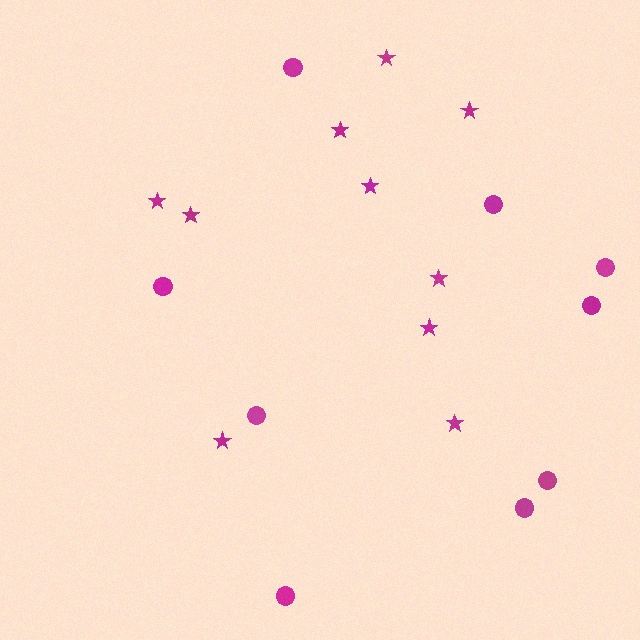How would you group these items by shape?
There are 2 groups: one group of stars (10) and one group of circles (9).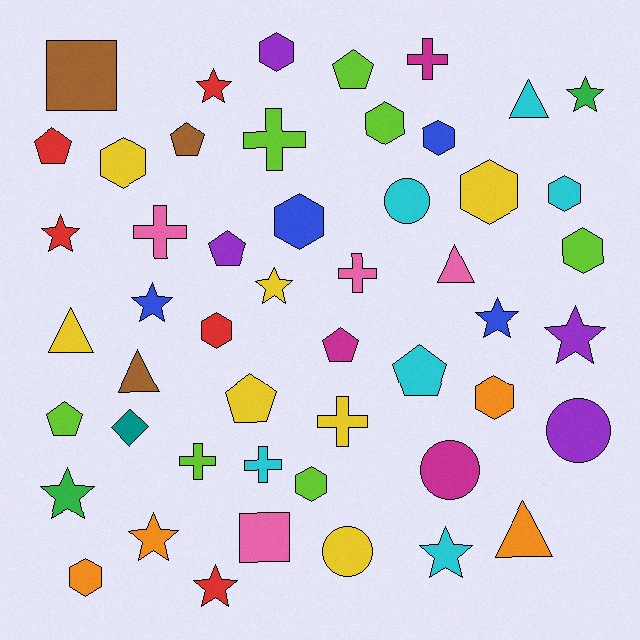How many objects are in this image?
There are 50 objects.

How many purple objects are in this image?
There are 4 purple objects.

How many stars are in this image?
There are 11 stars.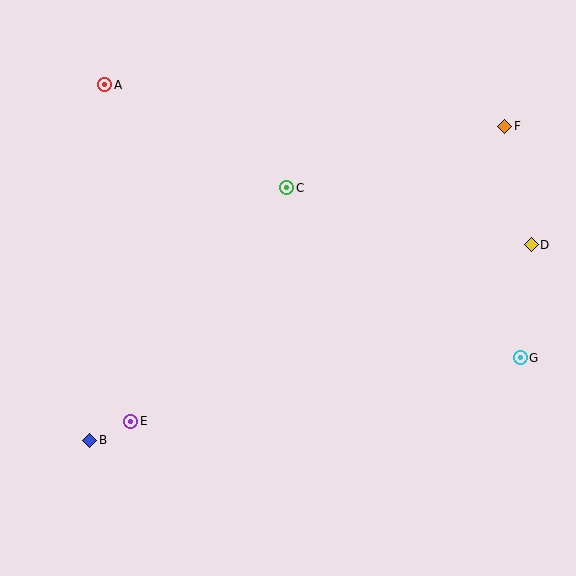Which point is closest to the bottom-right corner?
Point G is closest to the bottom-right corner.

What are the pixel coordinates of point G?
Point G is at (520, 358).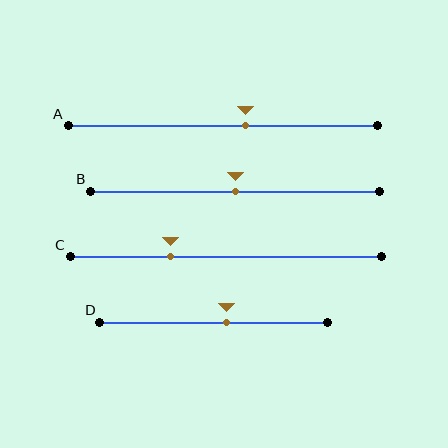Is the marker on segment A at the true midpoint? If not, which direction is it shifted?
No, the marker on segment A is shifted to the right by about 7% of the segment length.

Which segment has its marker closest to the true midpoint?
Segment B has its marker closest to the true midpoint.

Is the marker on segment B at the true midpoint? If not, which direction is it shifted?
Yes, the marker on segment B is at the true midpoint.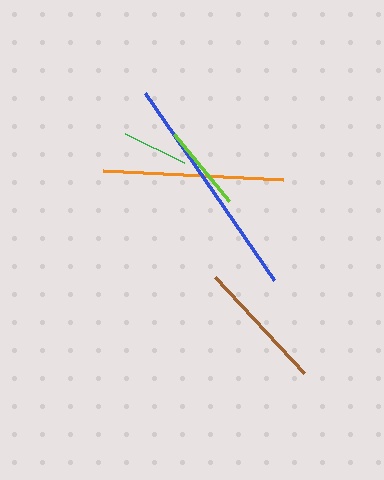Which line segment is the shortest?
The green line is the shortest at approximately 66 pixels.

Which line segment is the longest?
The blue line is the longest at approximately 227 pixels.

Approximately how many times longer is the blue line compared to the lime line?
The blue line is approximately 2.6 times the length of the lime line.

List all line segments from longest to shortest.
From longest to shortest: blue, orange, brown, lime, green.